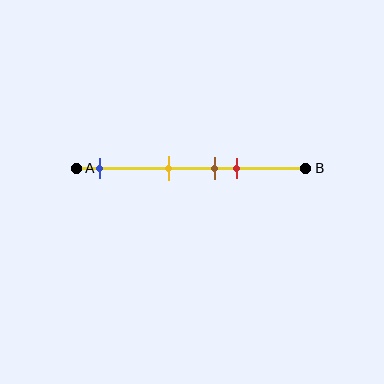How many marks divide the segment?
There are 4 marks dividing the segment.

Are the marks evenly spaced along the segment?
No, the marks are not evenly spaced.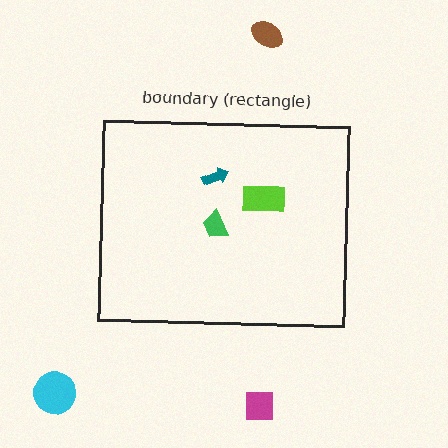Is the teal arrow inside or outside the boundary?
Inside.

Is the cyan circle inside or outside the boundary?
Outside.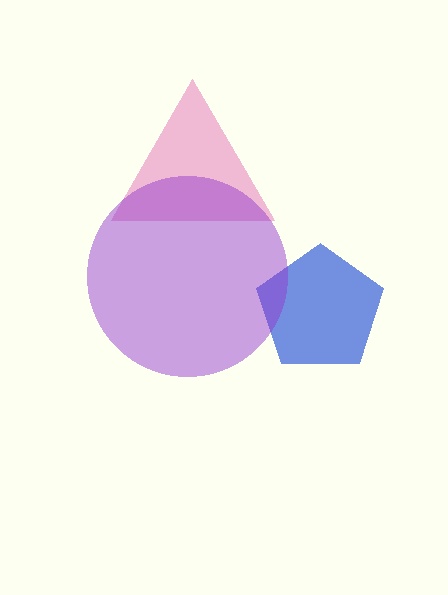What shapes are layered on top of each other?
The layered shapes are: a blue pentagon, a pink triangle, a purple circle.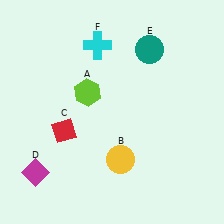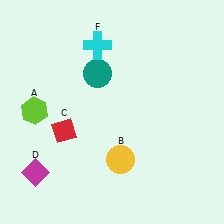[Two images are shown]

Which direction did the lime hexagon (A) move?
The lime hexagon (A) moved left.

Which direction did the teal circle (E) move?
The teal circle (E) moved left.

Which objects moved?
The objects that moved are: the lime hexagon (A), the teal circle (E).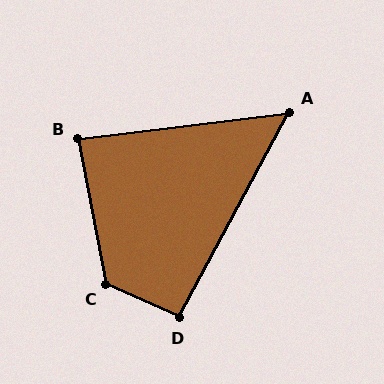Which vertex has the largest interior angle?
C, at approximately 125 degrees.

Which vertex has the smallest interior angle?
A, at approximately 55 degrees.